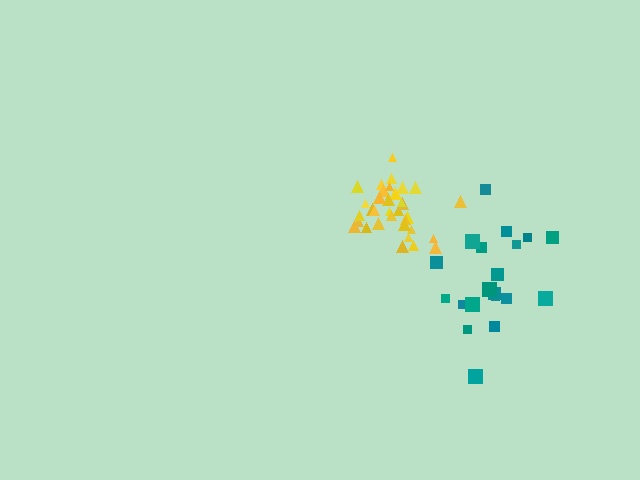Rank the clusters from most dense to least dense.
yellow, teal.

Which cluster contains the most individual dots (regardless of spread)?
Yellow (34).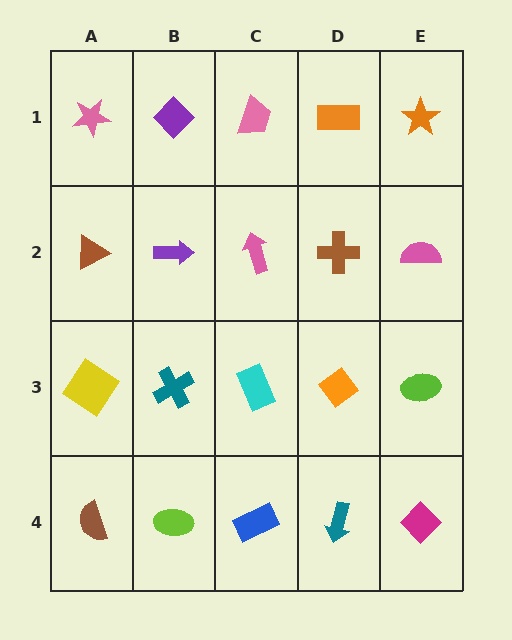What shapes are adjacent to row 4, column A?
A yellow diamond (row 3, column A), a lime ellipse (row 4, column B).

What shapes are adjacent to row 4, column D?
An orange diamond (row 3, column D), a blue rectangle (row 4, column C), a magenta diamond (row 4, column E).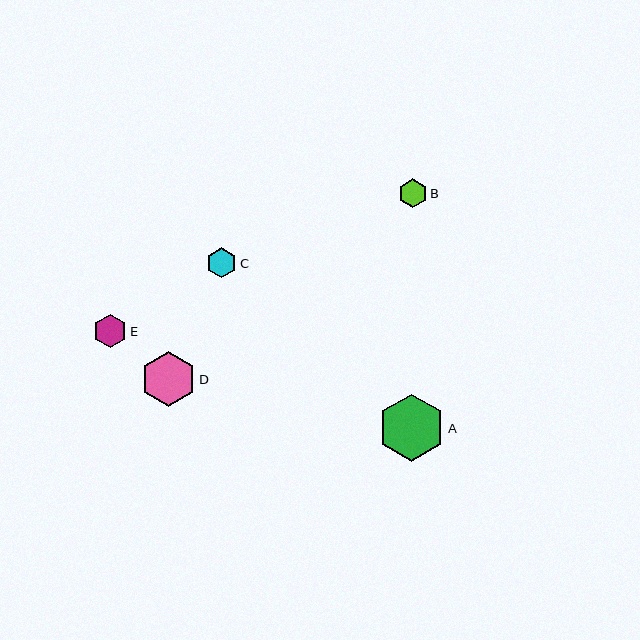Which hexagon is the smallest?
Hexagon B is the smallest with a size of approximately 29 pixels.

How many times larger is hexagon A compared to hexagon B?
Hexagon A is approximately 2.3 times the size of hexagon B.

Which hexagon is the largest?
Hexagon A is the largest with a size of approximately 67 pixels.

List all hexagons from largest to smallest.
From largest to smallest: A, D, E, C, B.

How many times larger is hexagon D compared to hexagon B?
Hexagon D is approximately 1.9 times the size of hexagon B.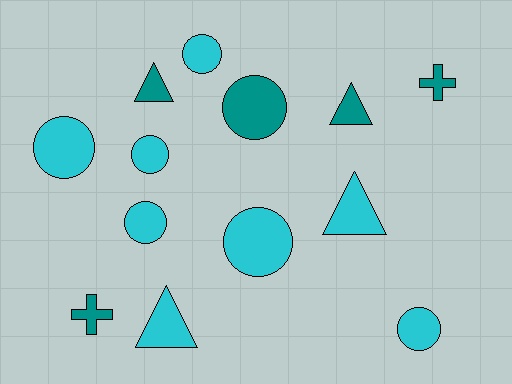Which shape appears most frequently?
Circle, with 7 objects.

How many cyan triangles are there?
There are 2 cyan triangles.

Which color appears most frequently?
Cyan, with 8 objects.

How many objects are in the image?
There are 13 objects.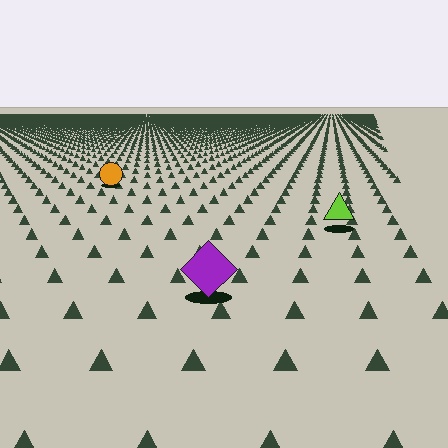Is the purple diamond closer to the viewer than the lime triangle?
Yes. The purple diamond is closer — you can tell from the texture gradient: the ground texture is coarser near it.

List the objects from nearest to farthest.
From nearest to farthest: the purple diamond, the lime triangle, the orange circle.